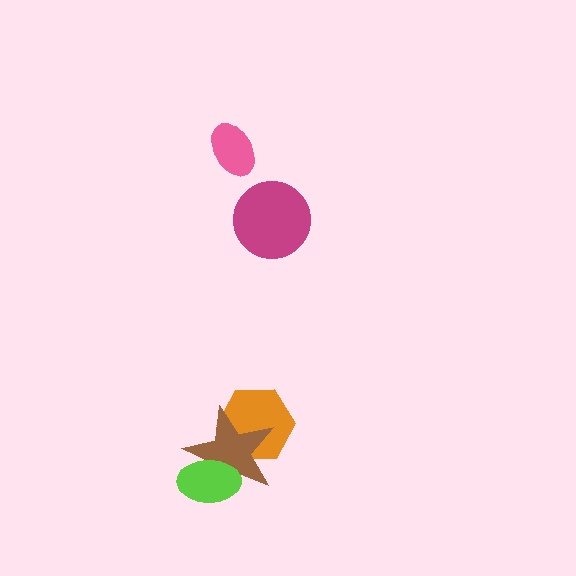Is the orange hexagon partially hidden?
Yes, it is partially covered by another shape.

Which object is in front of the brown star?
The lime ellipse is in front of the brown star.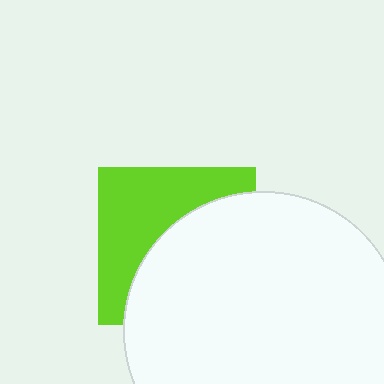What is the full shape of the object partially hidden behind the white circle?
The partially hidden object is a lime square.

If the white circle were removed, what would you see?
You would see the complete lime square.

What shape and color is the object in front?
The object in front is a white circle.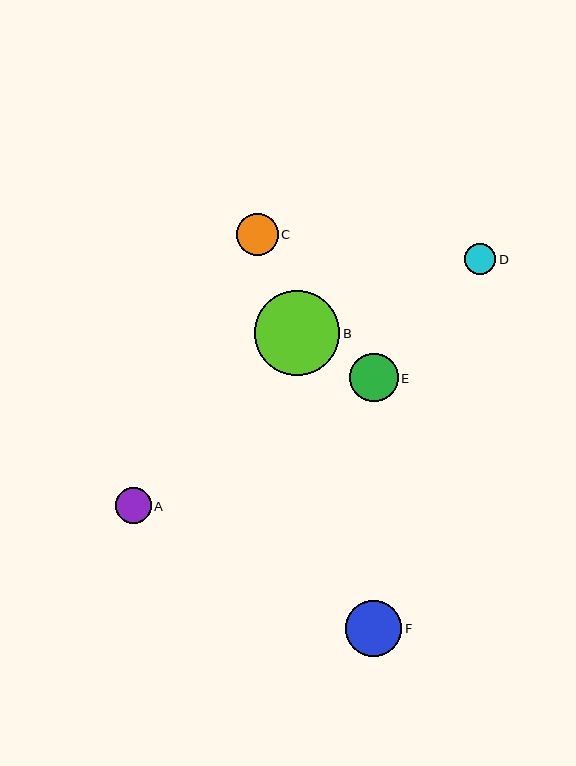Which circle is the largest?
Circle B is the largest with a size of approximately 85 pixels.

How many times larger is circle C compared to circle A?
Circle C is approximately 1.1 times the size of circle A.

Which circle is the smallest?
Circle D is the smallest with a size of approximately 31 pixels.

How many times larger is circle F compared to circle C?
Circle F is approximately 1.4 times the size of circle C.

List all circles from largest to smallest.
From largest to smallest: B, F, E, C, A, D.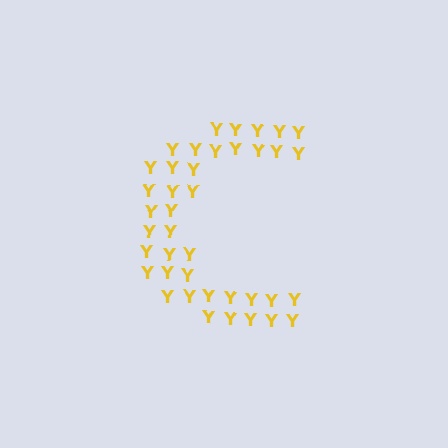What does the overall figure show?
The overall figure shows the letter C.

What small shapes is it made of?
It is made of small letter Y's.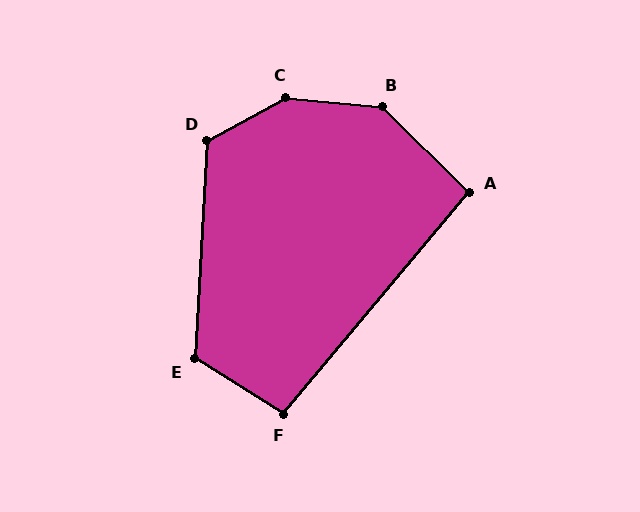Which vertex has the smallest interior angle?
A, at approximately 95 degrees.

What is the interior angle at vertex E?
Approximately 119 degrees (obtuse).